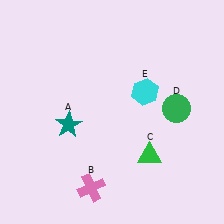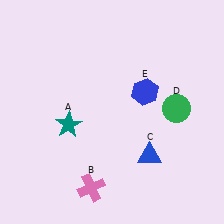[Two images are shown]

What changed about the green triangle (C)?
In Image 1, C is green. In Image 2, it changed to blue.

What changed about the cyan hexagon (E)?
In Image 1, E is cyan. In Image 2, it changed to blue.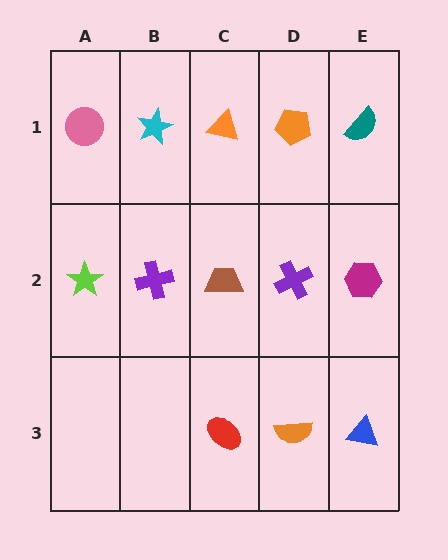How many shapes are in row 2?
5 shapes.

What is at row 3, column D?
An orange semicircle.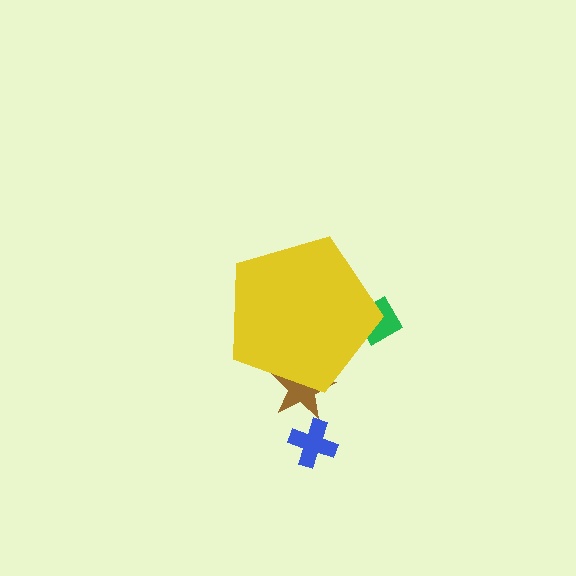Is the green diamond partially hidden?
Yes, the green diamond is partially hidden behind the yellow pentagon.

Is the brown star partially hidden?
Yes, the brown star is partially hidden behind the yellow pentagon.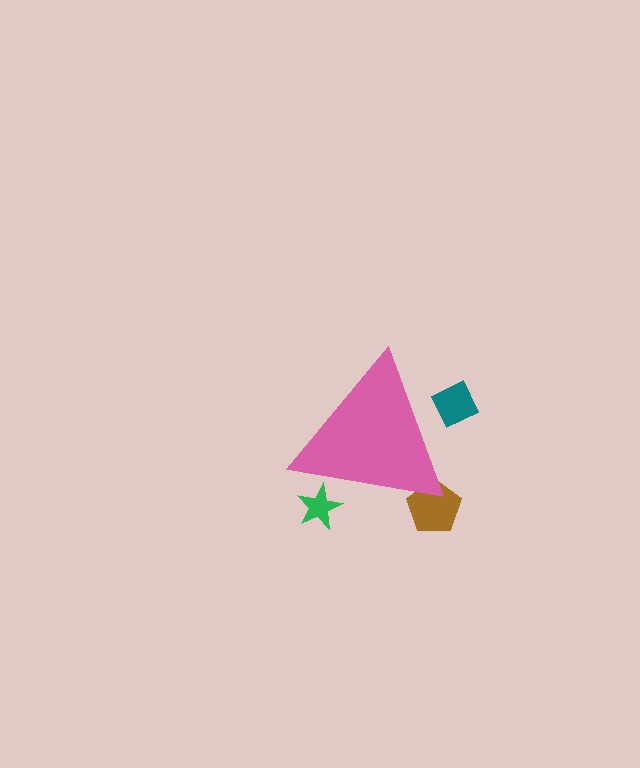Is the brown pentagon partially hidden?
Yes, the brown pentagon is partially hidden behind the pink triangle.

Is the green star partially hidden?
Yes, the green star is partially hidden behind the pink triangle.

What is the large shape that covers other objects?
A pink triangle.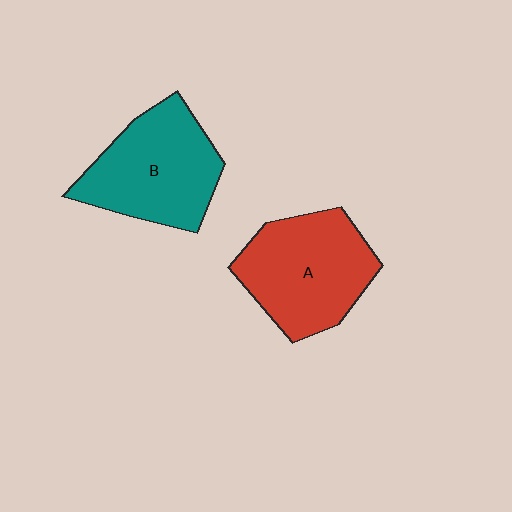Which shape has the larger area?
Shape A (red).